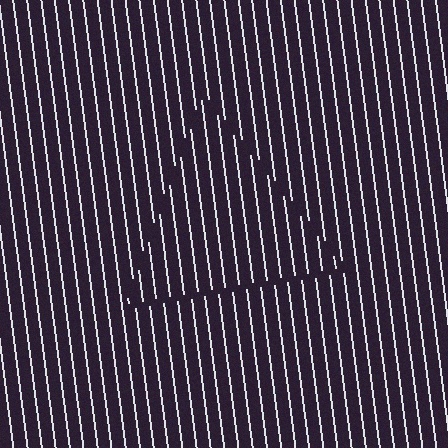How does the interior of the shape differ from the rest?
The interior of the shape contains the same grating, shifted by half a period — the contour is defined by the phase discontinuity where line-ends from the inner and outer gratings abut.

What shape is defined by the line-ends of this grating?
An illusory triangle. The interior of the shape contains the same grating, shifted by half a period — the contour is defined by the phase discontinuity where line-ends from the inner and outer gratings abut.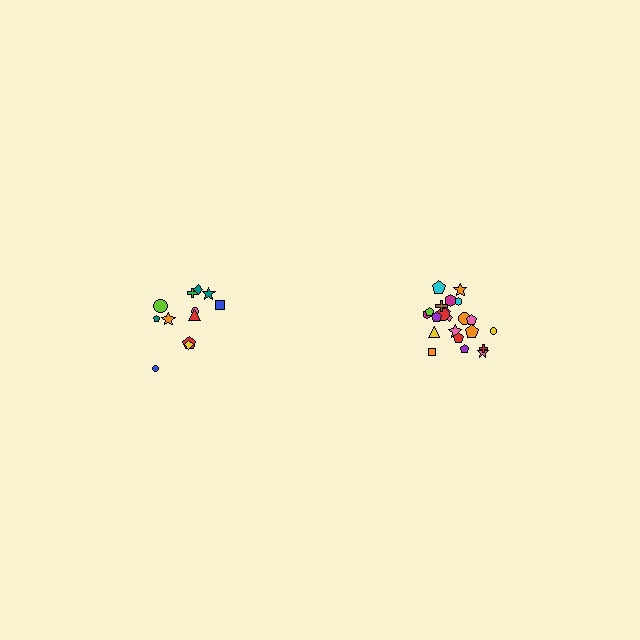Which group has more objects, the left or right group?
The right group.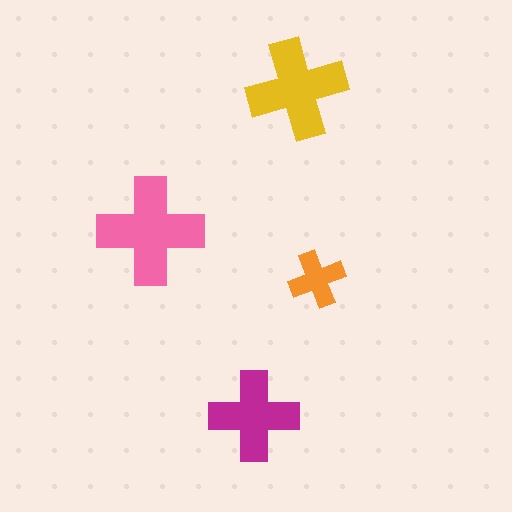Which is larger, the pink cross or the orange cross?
The pink one.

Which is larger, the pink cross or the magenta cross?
The pink one.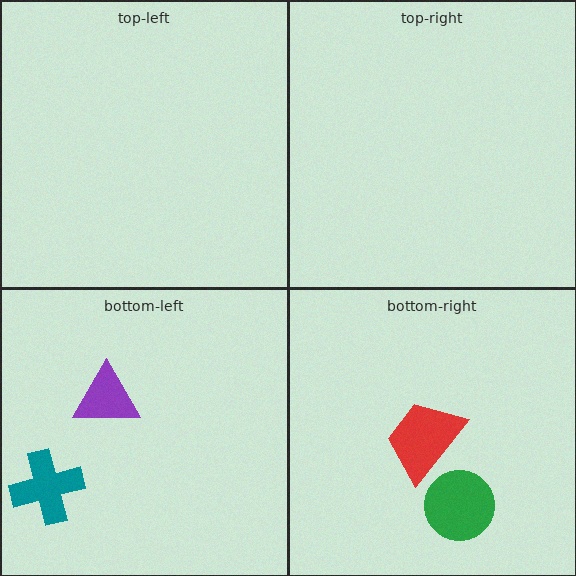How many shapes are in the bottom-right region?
2.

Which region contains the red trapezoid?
The bottom-right region.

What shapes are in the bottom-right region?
The green circle, the red trapezoid.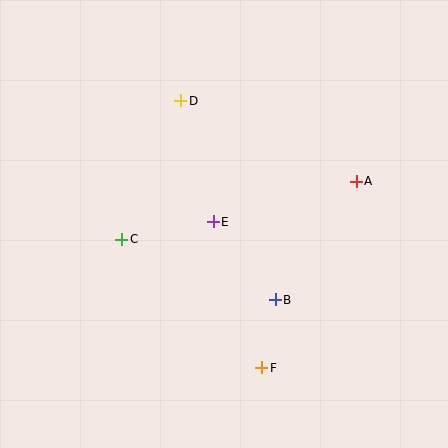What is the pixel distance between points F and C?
The distance between F and C is 190 pixels.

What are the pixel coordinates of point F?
Point F is at (262, 368).